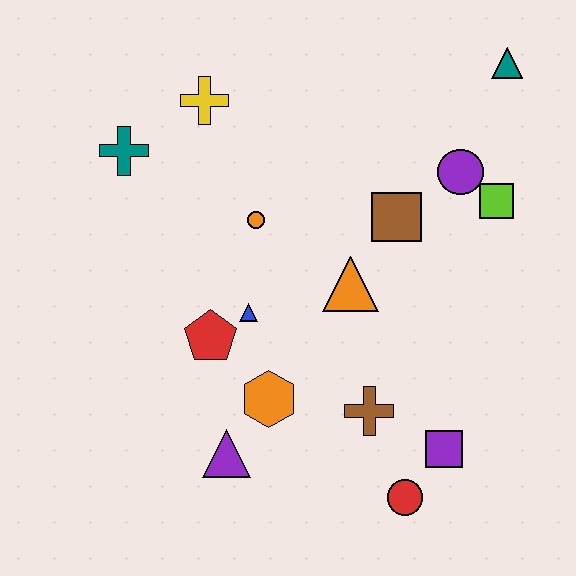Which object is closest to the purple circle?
The lime square is closest to the purple circle.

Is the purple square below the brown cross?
Yes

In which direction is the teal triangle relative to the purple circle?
The teal triangle is above the purple circle.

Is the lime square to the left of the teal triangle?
Yes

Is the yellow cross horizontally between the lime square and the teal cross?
Yes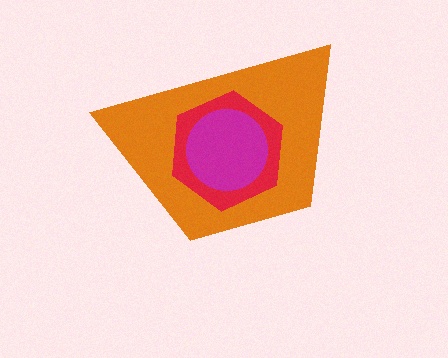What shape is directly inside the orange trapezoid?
The red hexagon.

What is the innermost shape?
The magenta circle.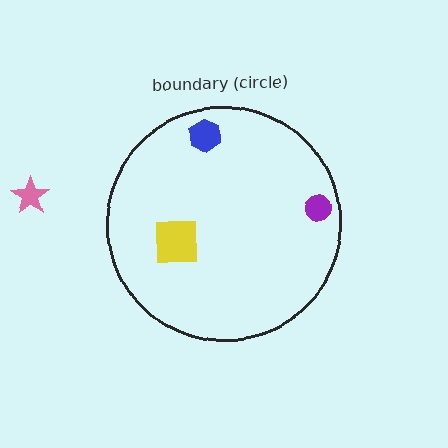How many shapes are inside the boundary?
3 inside, 1 outside.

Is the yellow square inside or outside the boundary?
Inside.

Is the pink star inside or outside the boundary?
Outside.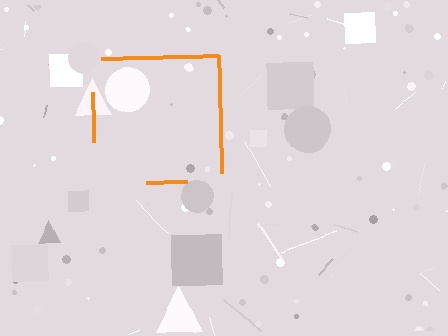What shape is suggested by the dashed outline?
The dashed outline suggests a square.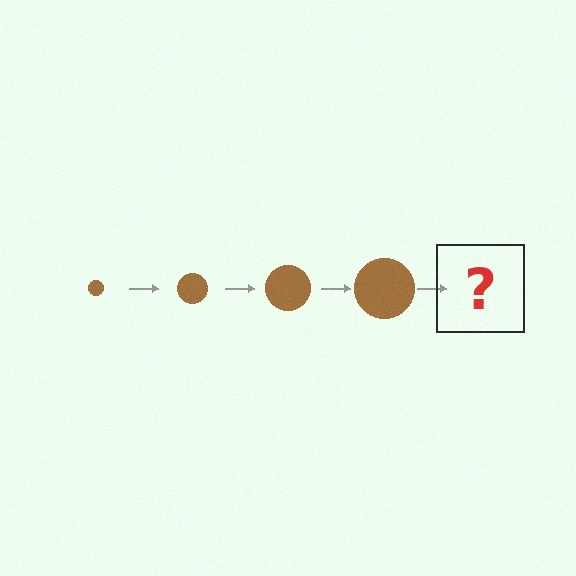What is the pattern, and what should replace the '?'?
The pattern is that the circle gets progressively larger each step. The '?' should be a brown circle, larger than the previous one.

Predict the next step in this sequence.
The next step is a brown circle, larger than the previous one.